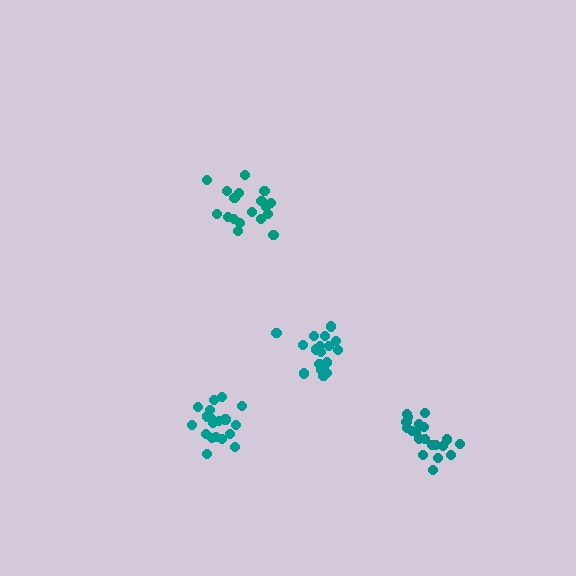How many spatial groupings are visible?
There are 4 spatial groupings.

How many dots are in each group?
Group 1: 18 dots, Group 2: 18 dots, Group 3: 19 dots, Group 4: 20 dots (75 total).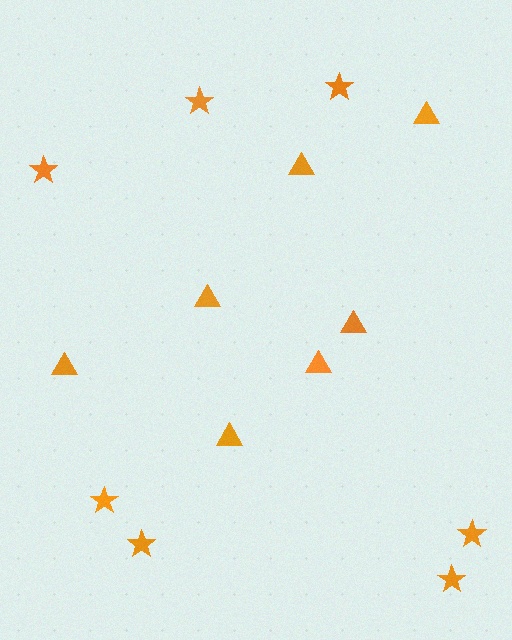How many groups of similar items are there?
There are 2 groups: one group of stars (7) and one group of triangles (7).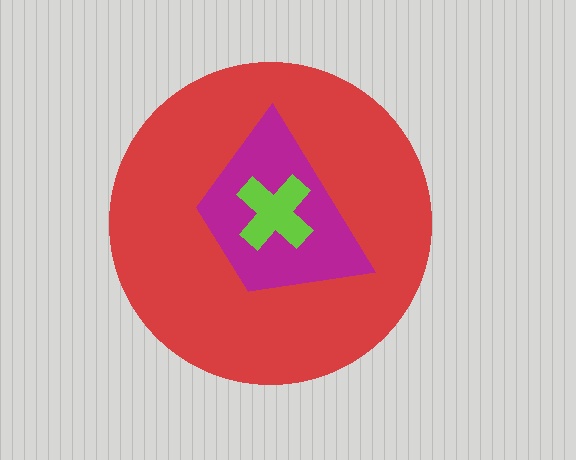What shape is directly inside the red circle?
The magenta trapezoid.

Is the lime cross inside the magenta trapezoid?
Yes.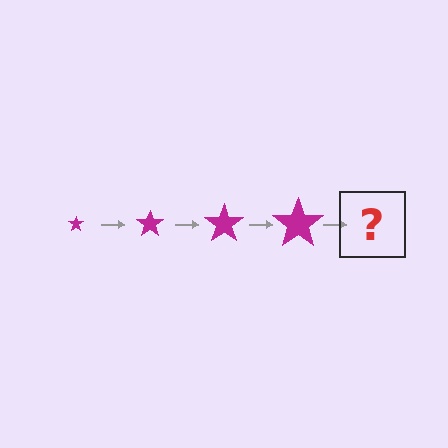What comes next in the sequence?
The next element should be a magenta star, larger than the previous one.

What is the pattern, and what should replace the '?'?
The pattern is that the star gets progressively larger each step. The '?' should be a magenta star, larger than the previous one.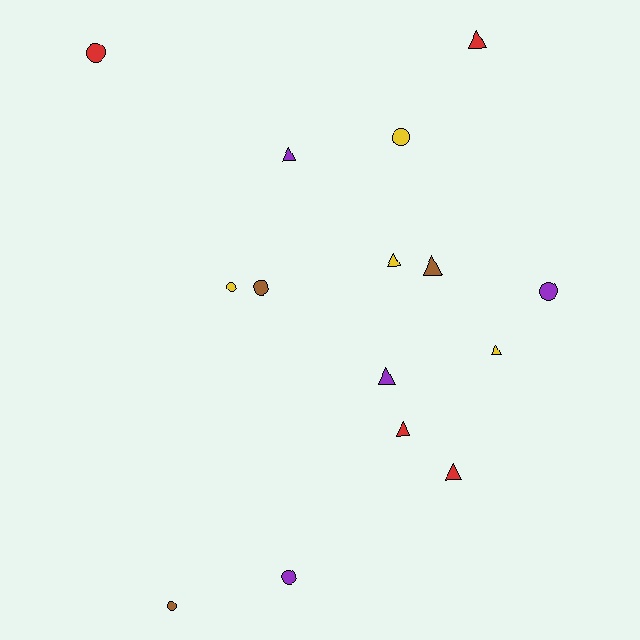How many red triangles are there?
There are 3 red triangles.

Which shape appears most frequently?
Triangle, with 8 objects.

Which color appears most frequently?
Red, with 4 objects.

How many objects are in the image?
There are 15 objects.